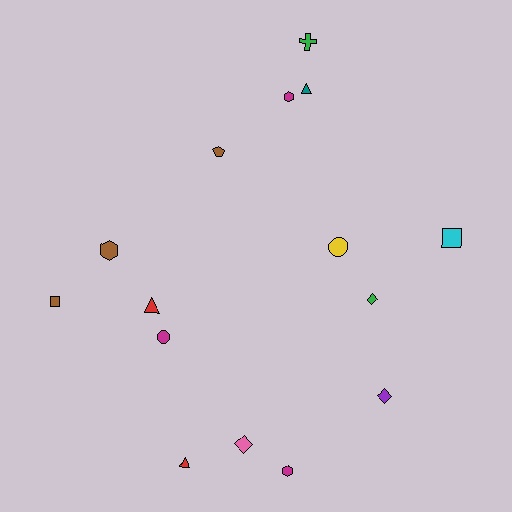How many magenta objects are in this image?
There are 3 magenta objects.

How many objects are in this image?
There are 15 objects.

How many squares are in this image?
There are 2 squares.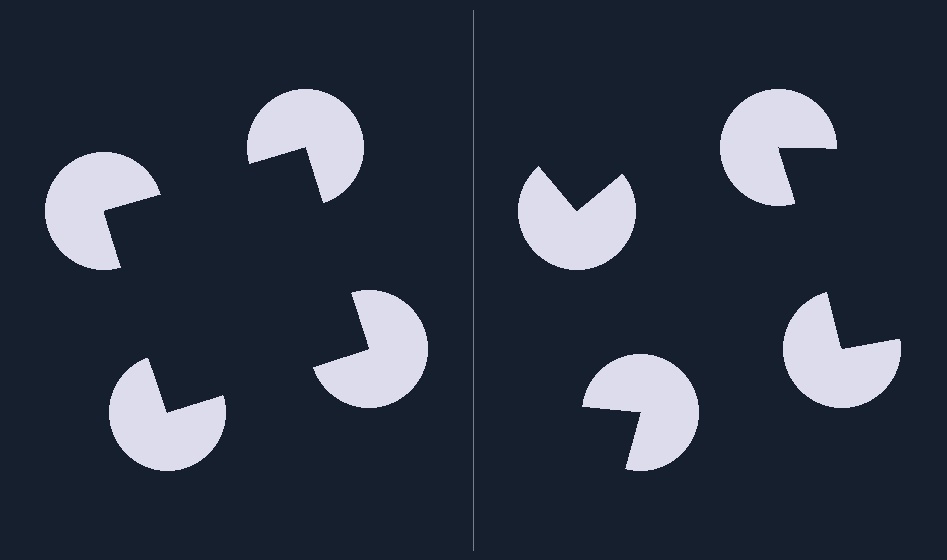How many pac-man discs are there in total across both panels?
8 — 4 on each side.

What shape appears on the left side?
An illusory square.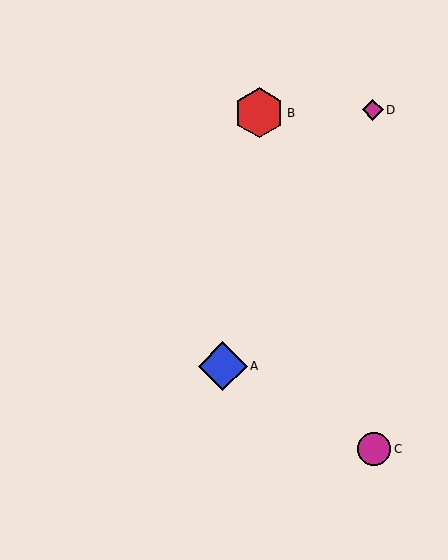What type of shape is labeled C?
Shape C is a magenta circle.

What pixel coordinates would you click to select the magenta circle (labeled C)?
Click at (374, 449) to select the magenta circle C.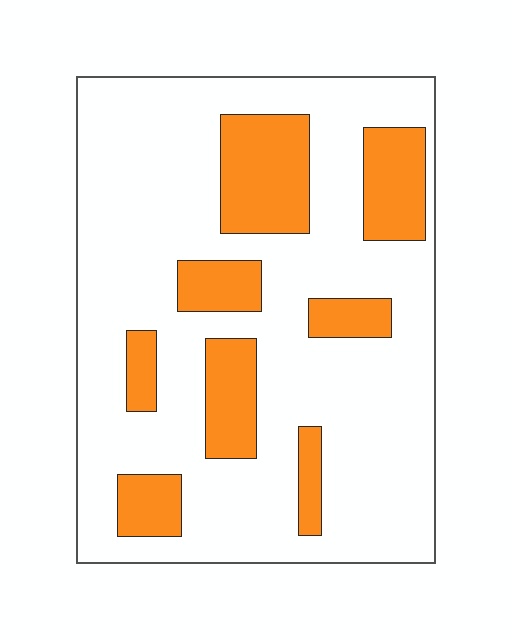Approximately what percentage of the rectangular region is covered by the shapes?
Approximately 25%.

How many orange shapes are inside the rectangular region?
8.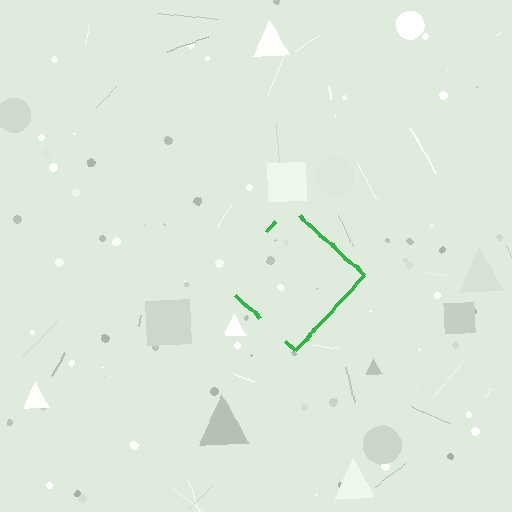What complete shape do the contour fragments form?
The contour fragments form a diamond.